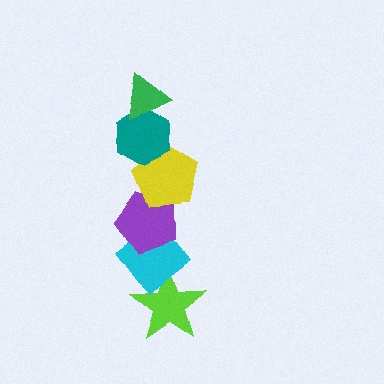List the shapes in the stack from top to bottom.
From top to bottom: the green triangle, the teal hexagon, the yellow pentagon, the purple pentagon, the cyan diamond, the lime star.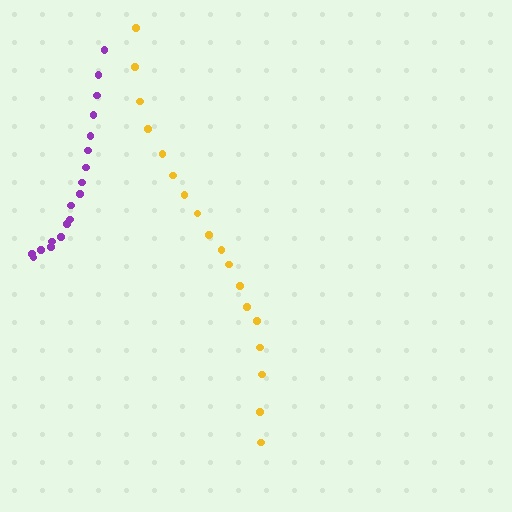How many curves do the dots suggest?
There are 2 distinct paths.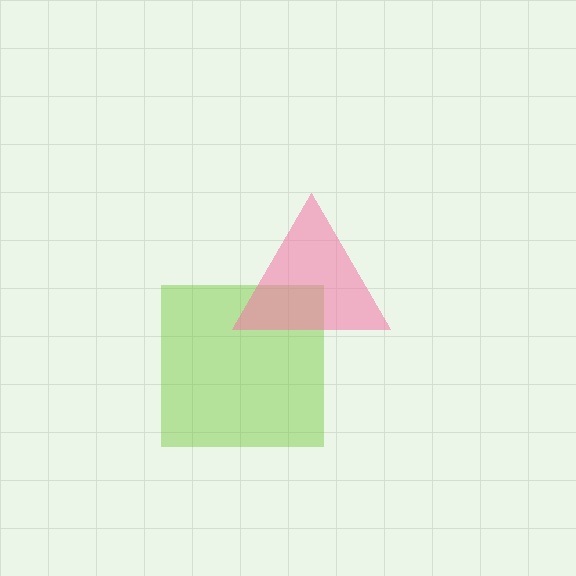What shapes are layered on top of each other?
The layered shapes are: a lime square, a pink triangle.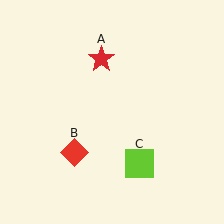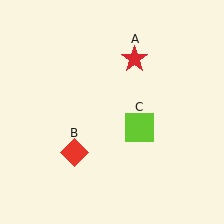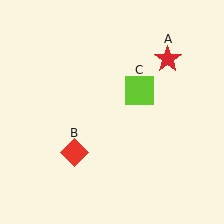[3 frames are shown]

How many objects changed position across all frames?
2 objects changed position: red star (object A), lime square (object C).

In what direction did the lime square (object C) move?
The lime square (object C) moved up.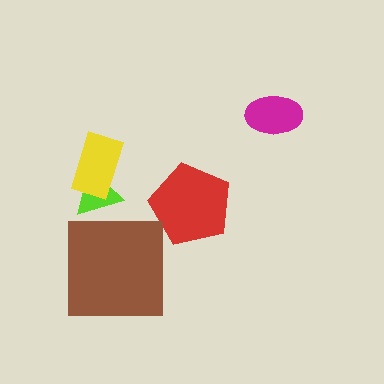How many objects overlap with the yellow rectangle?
1 object overlaps with the yellow rectangle.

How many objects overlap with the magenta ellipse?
0 objects overlap with the magenta ellipse.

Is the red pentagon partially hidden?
No, no other shape covers it.